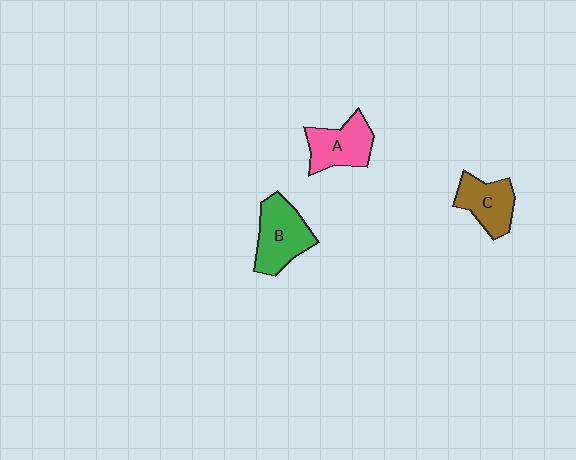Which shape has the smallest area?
Shape C (brown).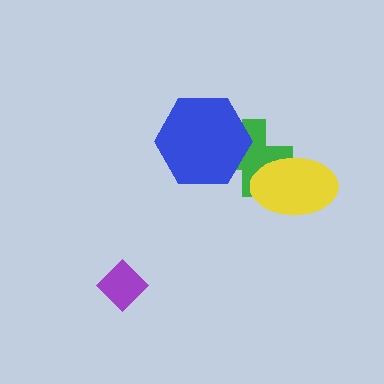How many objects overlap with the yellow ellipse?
1 object overlaps with the yellow ellipse.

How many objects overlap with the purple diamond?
0 objects overlap with the purple diamond.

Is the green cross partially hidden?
Yes, it is partially covered by another shape.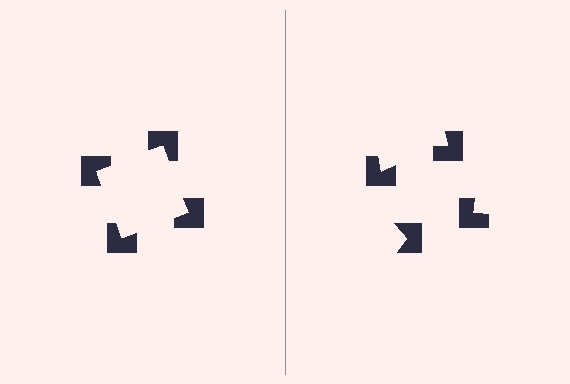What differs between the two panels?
The notched squares are positioned identically on both sides; only the wedge orientations differ. On the left they align to a square; on the right they are misaligned.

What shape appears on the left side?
An illusory square.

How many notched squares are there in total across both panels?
8 — 4 on each side.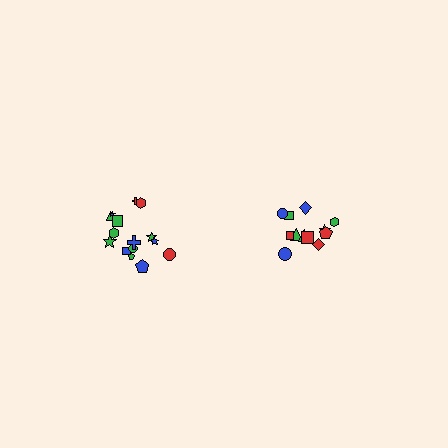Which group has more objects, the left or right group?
The left group.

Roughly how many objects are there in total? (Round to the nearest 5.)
Roughly 25 objects in total.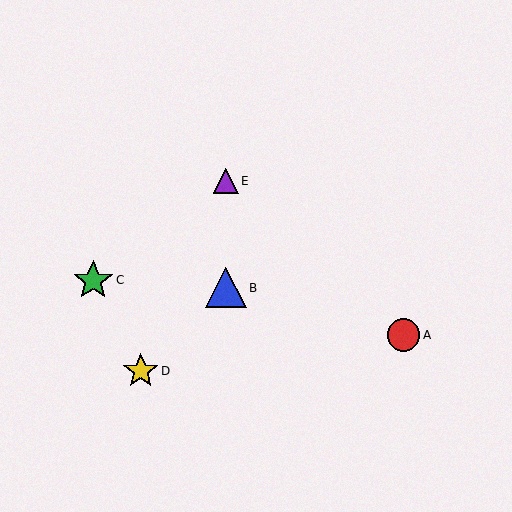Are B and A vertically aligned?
No, B is at x≈226 and A is at x≈403.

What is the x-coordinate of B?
Object B is at x≈226.